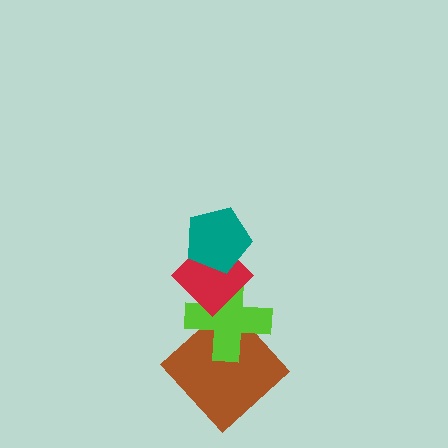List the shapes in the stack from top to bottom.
From top to bottom: the teal pentagon, the red diamond, the lime cross, the brown diamond.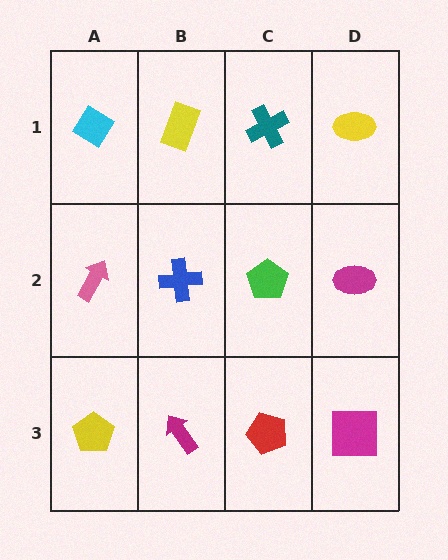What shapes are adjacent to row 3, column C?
A green pentagon (row 2, column C), a magenta arrow (row 3, column B), a magenta square (row 3, column D).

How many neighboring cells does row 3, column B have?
3.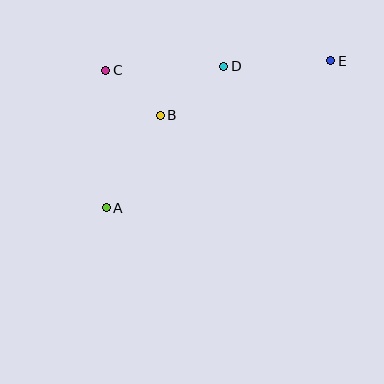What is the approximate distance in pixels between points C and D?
The distance between C and D is approximately 118 pixels.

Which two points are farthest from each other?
Points A and E are farthest from each other.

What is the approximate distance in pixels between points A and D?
The distance between A and D is approximately 184 pixels.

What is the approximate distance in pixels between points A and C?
The distance between A and C is approximately 138 pixels.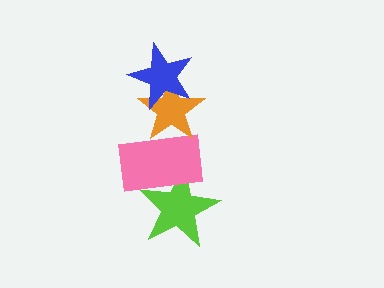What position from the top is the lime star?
The lime star is 4th from the top.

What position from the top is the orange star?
The orange star is 2nd from the top.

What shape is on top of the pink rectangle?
The orange star is on top of the pink rectangle.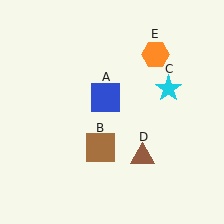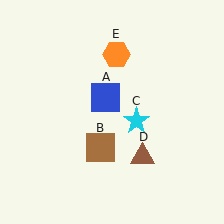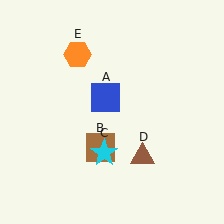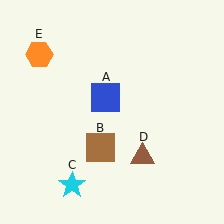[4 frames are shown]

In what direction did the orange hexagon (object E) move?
The orange hexagon (object E) moved left.